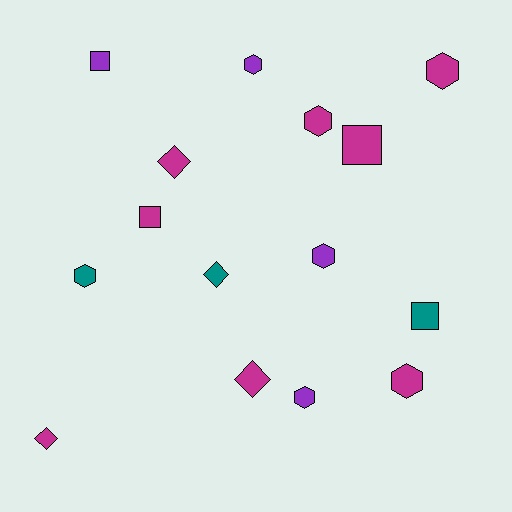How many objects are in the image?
There are 15 objects.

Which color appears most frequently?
Magenta, with 8 objects.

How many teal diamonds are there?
There is 1 teal diamond.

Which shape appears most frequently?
Hexagon, with 7 objects.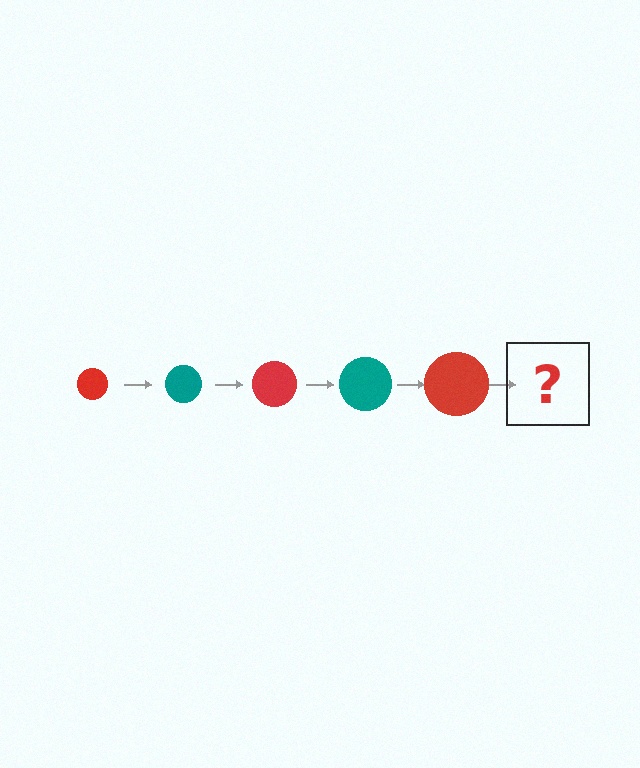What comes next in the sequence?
The next element should be a teal circle, larger than the previous one.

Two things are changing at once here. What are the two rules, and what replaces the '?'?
The two rules are that the circle grows larger each step and the color cycles through red and teal. The '?' should be a teal circle, larger than the previous one.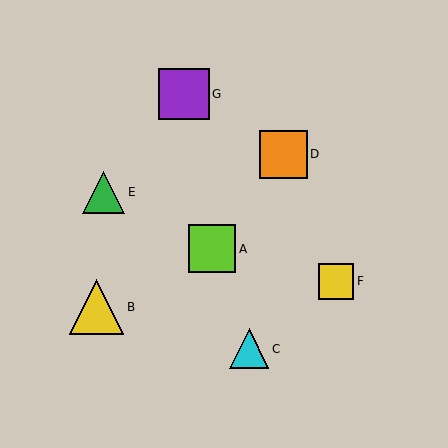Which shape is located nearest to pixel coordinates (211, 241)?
The lime square (labeled A) at (212, 249) is nearest to that location.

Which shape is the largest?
The yellow triangle (labeled B) is the largest.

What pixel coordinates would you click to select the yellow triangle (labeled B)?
Click at (97, 307) to select the yellow triangle B.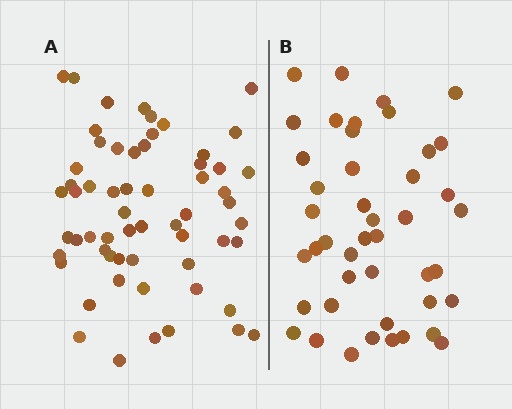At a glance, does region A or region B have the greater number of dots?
Region A (the left region) has more dots.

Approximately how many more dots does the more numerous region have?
Region A has approximately 15 more dots than region B.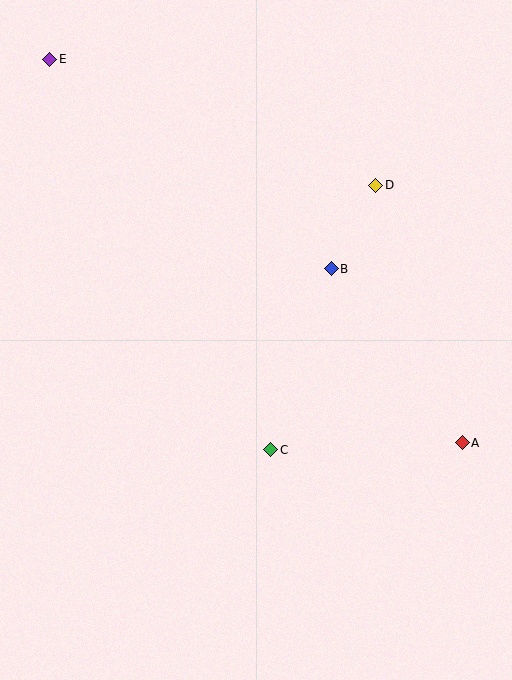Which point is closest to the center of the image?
Point B at (331, 269) is closest to the center.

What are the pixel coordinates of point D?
Point D is at (376, 185).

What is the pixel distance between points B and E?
The distance between B and E is 351 pixels.